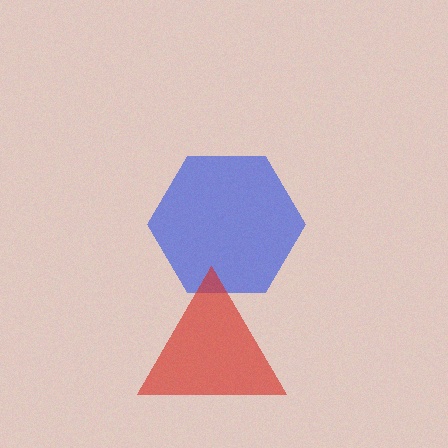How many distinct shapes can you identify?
There are 2 distinct shapes: a blue hexagon, a red triangle.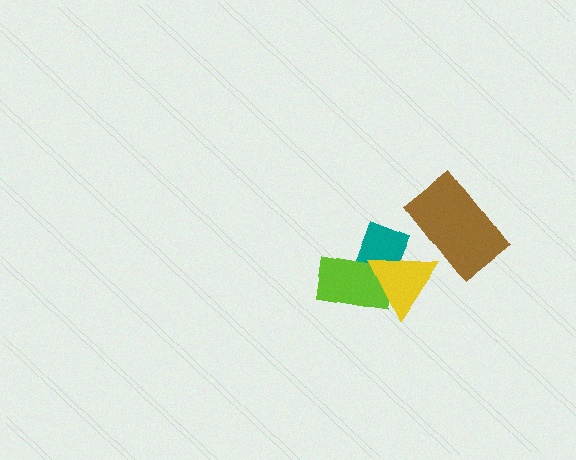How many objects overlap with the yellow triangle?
3 objects overlap with the yellow triangle.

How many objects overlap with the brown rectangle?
1 object overlaps with the brown rectangle.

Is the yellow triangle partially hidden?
No, no other shape covers it.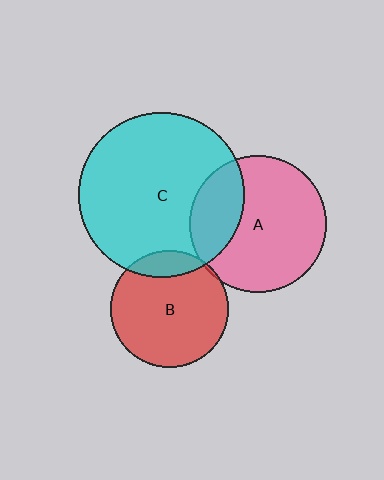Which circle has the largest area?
Circle C (cyan).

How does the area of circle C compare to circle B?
Approximately 2.0 times.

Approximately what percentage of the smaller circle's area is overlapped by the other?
Approximately 25%.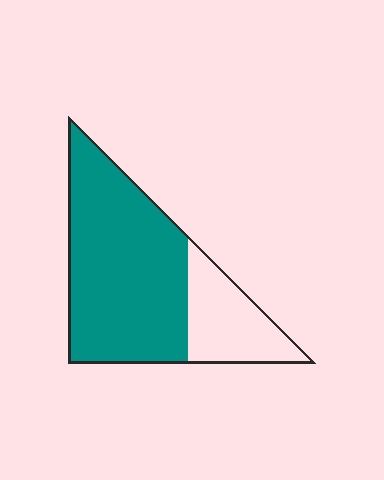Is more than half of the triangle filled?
Yes.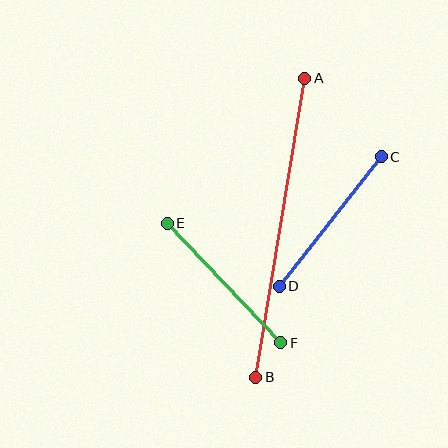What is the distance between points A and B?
The distance is approximately 303 pixels.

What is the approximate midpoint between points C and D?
The midpoint is at approximately (330, 221) pixels.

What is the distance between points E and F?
The distance is approximately 165 pixels.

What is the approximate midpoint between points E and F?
The midpoint is at approximately (224, 283) pixels.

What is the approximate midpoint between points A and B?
The midpoint is at approximately (280, 228) pixels.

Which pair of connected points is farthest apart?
Points A and B are farthest apart.